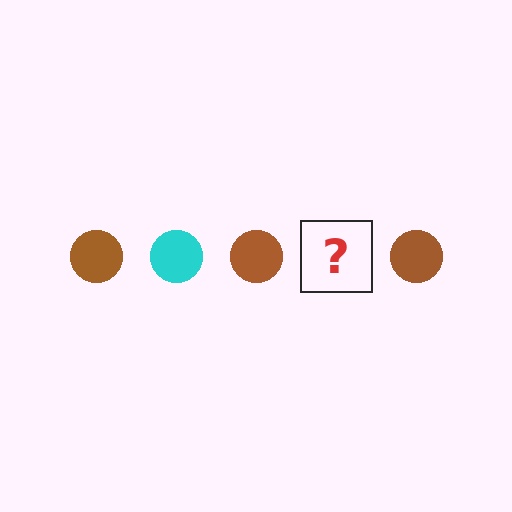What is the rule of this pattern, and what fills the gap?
The rule is that the pattern cycles through brown, cyan circles. The gap should be filled with a cyan circle.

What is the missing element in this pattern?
The missing element is a cyan circle.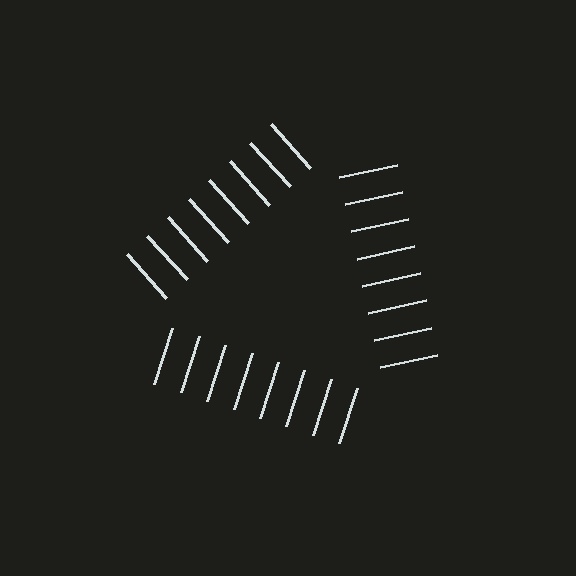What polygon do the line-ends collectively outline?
An illusory triangle — the line segments terminate on its edges but no continuous stroke is drawn.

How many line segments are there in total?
24 — 8 along each of the 3 edges.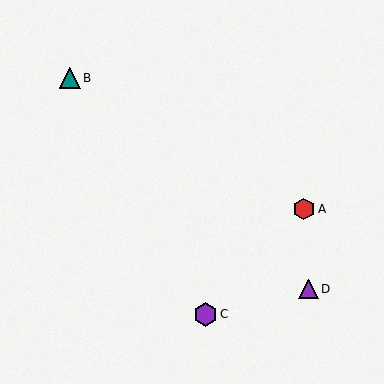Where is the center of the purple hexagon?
The center of the purple hexagon is at (206, 314).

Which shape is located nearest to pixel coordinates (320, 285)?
The purple triangle (labeled D) at (308, 289) is nearest to that location.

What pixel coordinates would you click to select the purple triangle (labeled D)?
Click at (308, 289) to select the purple triangle D.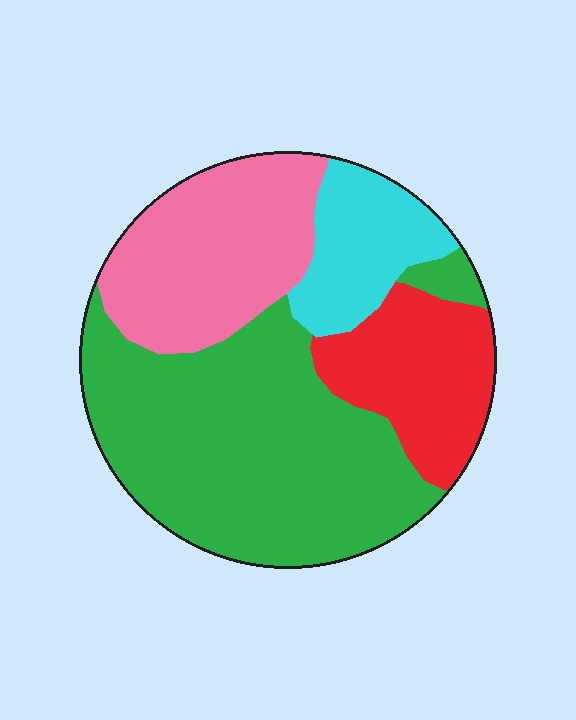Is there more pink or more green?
Green.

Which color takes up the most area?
Green, at roughly 45%.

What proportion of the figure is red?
Red covers about 15% of the figure.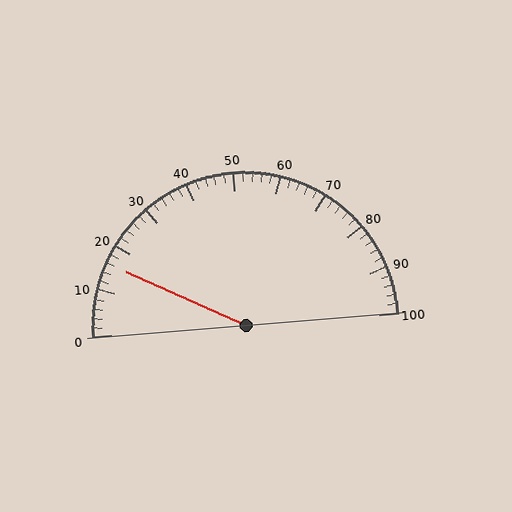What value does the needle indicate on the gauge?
The needle indicates approximately 16.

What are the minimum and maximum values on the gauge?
The gauge ranges from 0 to 100.